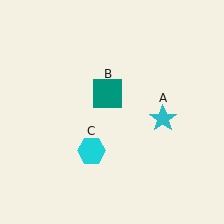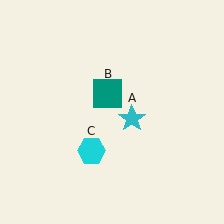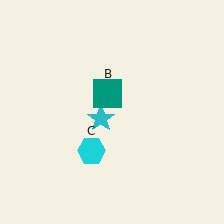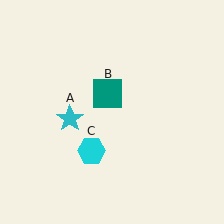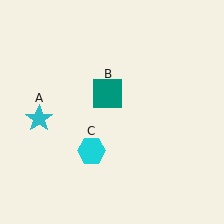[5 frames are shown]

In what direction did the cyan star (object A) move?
The cyan star (object A) moved left.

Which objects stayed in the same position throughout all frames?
Teal square (object B) and cyan hexagon (object C) remained stationary.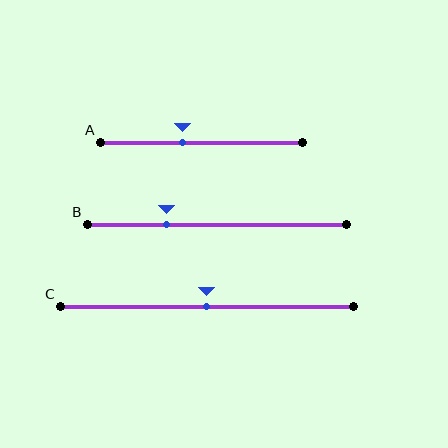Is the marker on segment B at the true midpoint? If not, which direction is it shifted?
No, the marker on segment B is shifted to the left by about 19% of the segment length.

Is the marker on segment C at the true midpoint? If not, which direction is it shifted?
Yes, the marker on segment C is at the true midpoint.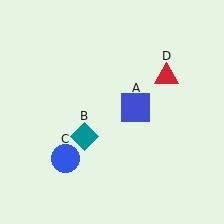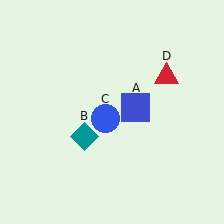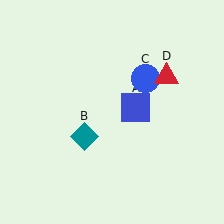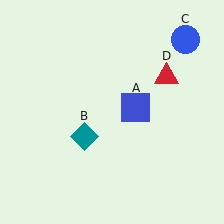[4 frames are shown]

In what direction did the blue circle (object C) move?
The blue circle (object C) moved up and to the right.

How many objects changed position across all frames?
1 object changed position: blue circle (object C).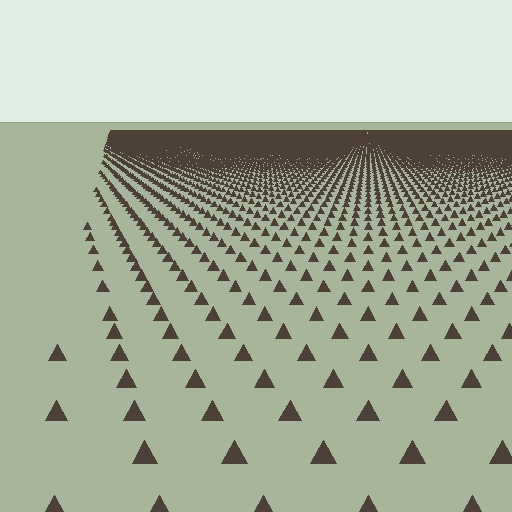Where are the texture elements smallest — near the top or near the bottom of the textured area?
Near the top.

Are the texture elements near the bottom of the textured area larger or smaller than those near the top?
Larger. Near the bottom, elements are closer to the viewer and appear at a bigger on-screen size.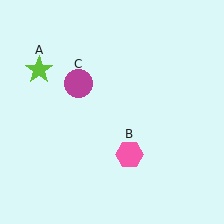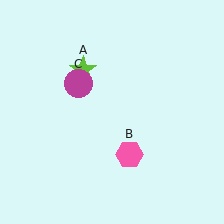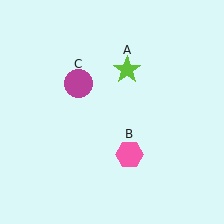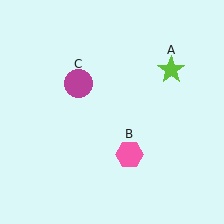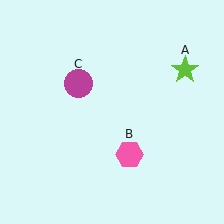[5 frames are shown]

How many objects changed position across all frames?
1 object changed position: lime star (object A).